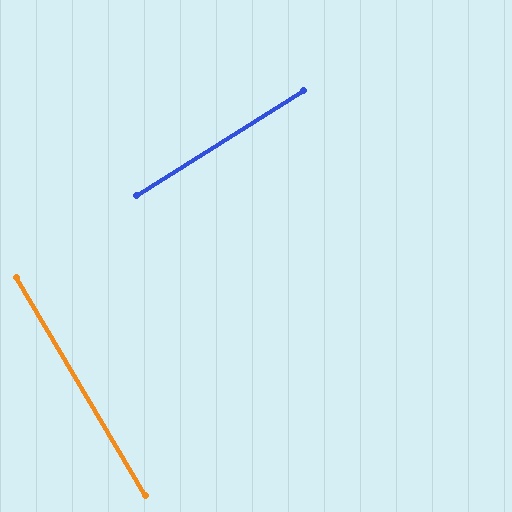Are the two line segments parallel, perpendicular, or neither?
Perpendicular — they meet at approximately 88°.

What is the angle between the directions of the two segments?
Approximately 88 degrees.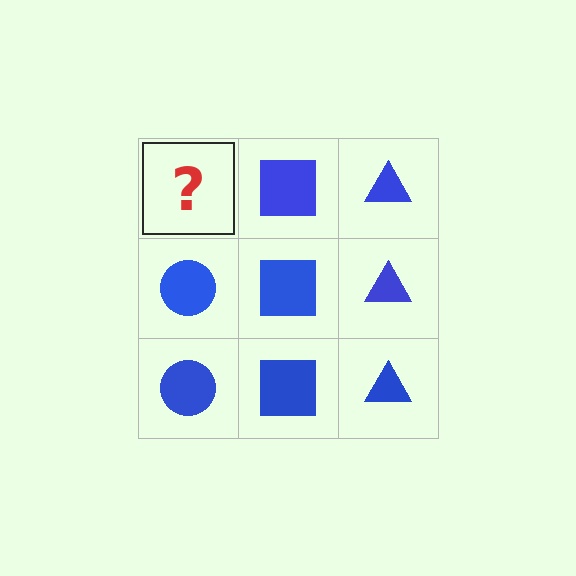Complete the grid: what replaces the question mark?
The question mark should be replaced with a blue circle.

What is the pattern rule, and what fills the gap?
The rule is that each column has a consistent shape. The gap should be filled with a blue circle.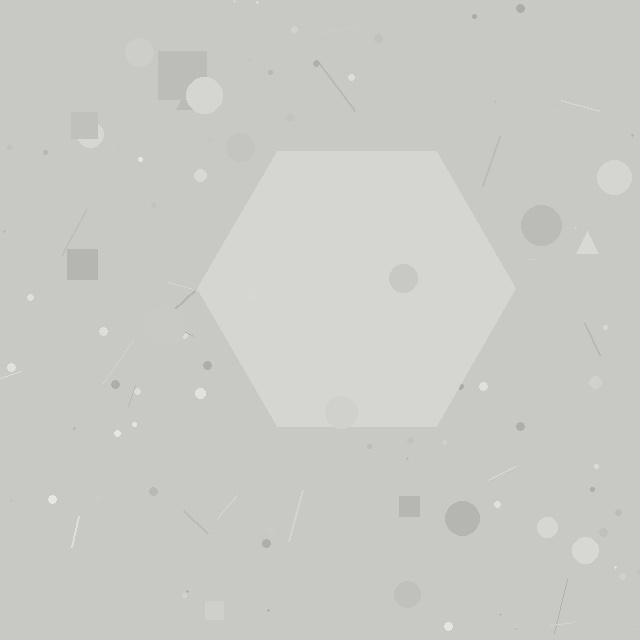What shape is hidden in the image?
A hexagon is hidden in the image.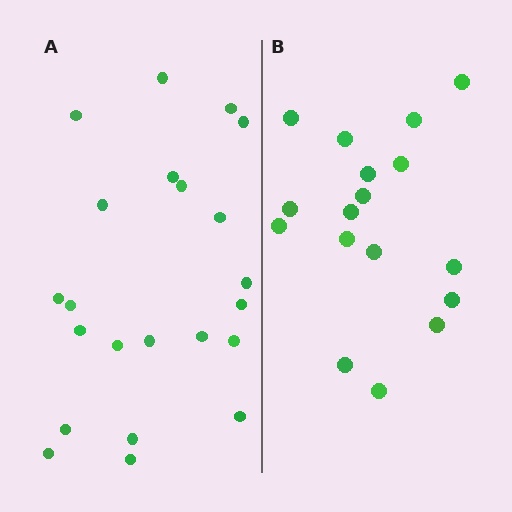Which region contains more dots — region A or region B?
Region A (the left region) has more dots.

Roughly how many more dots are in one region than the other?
Region A has about 5 more dots than region B.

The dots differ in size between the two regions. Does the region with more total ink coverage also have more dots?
No. Region B has more total ink coverage because its dots are larger, but region A actually contains more individual dots. Total area can be misleading — the number of items is what matters here.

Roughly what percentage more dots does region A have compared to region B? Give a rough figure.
About 30% more.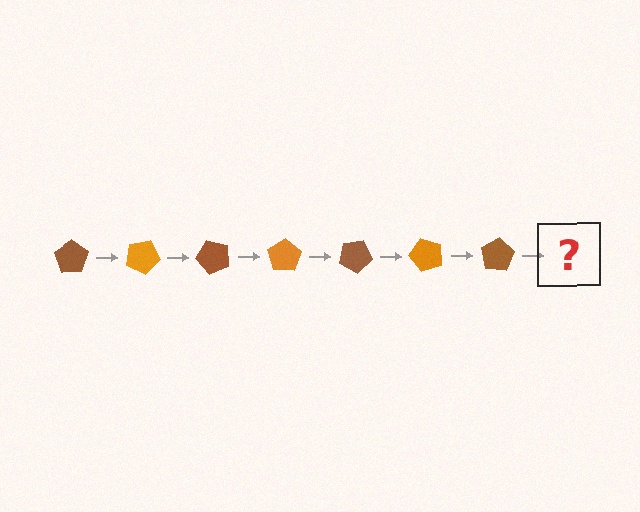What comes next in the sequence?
The next element should be an orange pentagon, rotated 175 degrees from the start.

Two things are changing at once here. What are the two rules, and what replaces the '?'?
The two rules are that it rotates 25 degrees each step and the color cycles through brown and orange. The '?' should be an orange pentagon, rotated 175 degrees from the start.